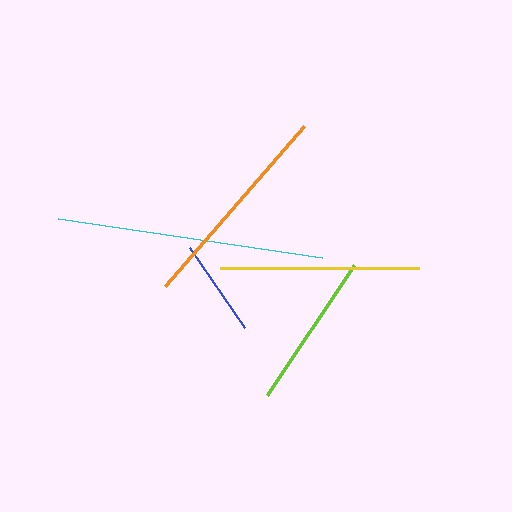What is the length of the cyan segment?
The cyan segment is approximately 267 pixels long.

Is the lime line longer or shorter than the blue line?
The lime line is longer than the blue line.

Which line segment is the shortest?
The blue line is the shortest at approximately 97 pixels.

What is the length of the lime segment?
The lime segment is approximately 156 pixels long.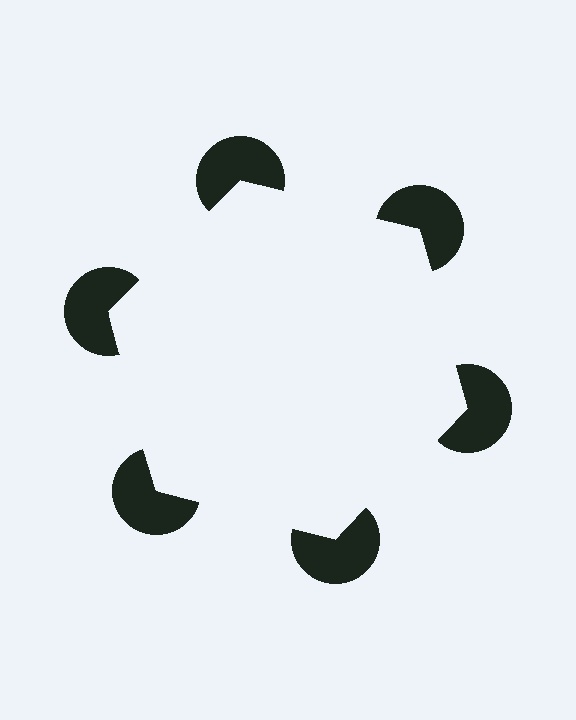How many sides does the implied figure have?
6 sides.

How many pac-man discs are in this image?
There are 6 — one at each vertex of the illusory hexagon.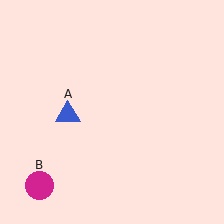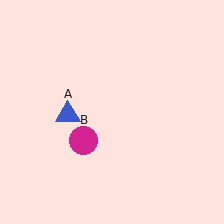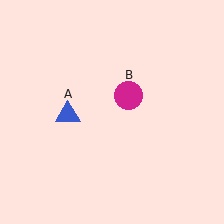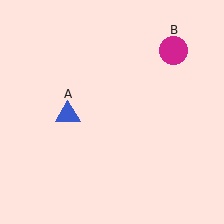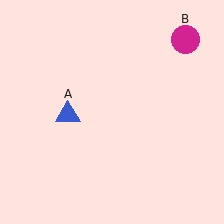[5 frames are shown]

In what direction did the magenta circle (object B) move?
The magenta circle (object B) moved up and to the right.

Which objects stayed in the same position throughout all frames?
Blue triangle (object A) remained stationary.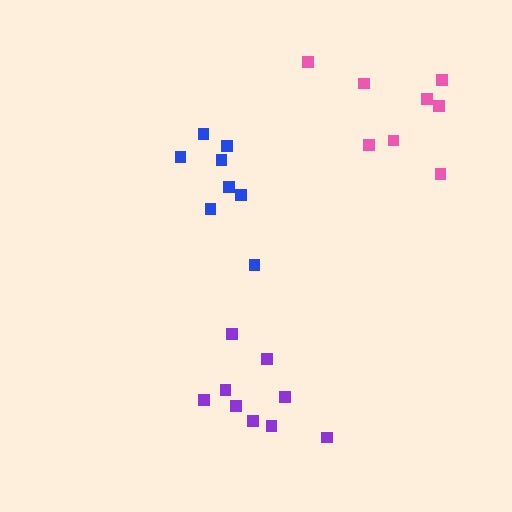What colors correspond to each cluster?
The clusters are colored: purple, pink, blue.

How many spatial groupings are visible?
There are 3 spatial groupings.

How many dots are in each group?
Group 1: 9 dots, Group 2: 8 dots, Group 3: 8 dots (25 total).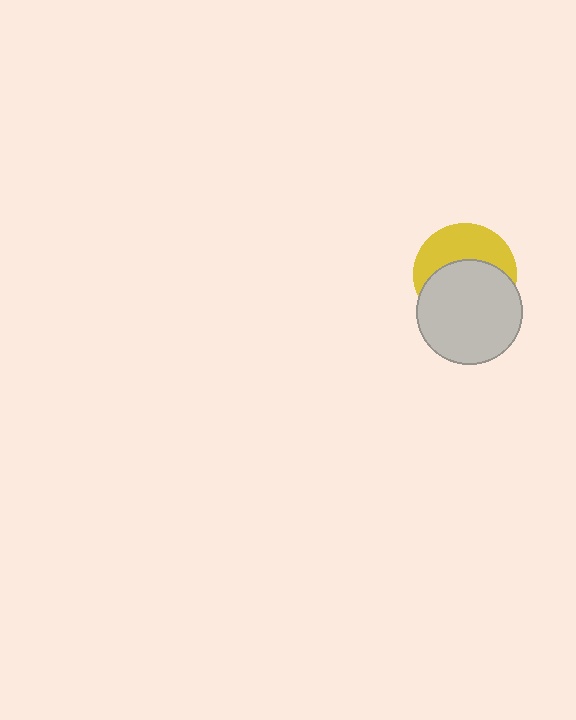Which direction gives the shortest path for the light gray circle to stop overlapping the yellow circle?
Moving down gives the shortest separation.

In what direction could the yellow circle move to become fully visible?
The yellow circle could move up. That would shift it out from behind the light gray circle entirely.